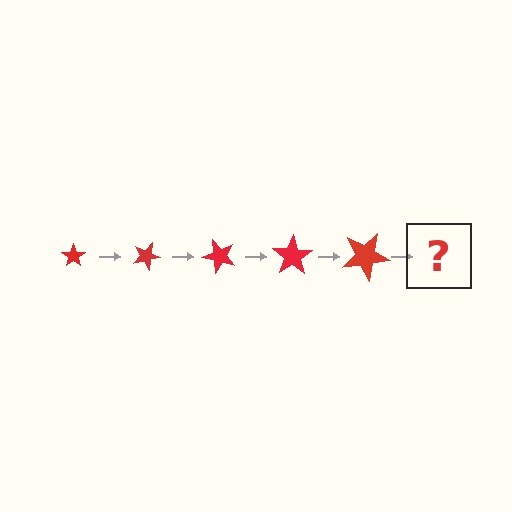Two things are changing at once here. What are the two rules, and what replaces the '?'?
The two rules are that the star grows larger each step and it rotates 25 degrees each step. The '?' should be a star, larger than the previous one and rotated 125 degrees from the start.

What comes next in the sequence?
The next element should be a star, larger than the previous one and rotated 125 degrees from the start.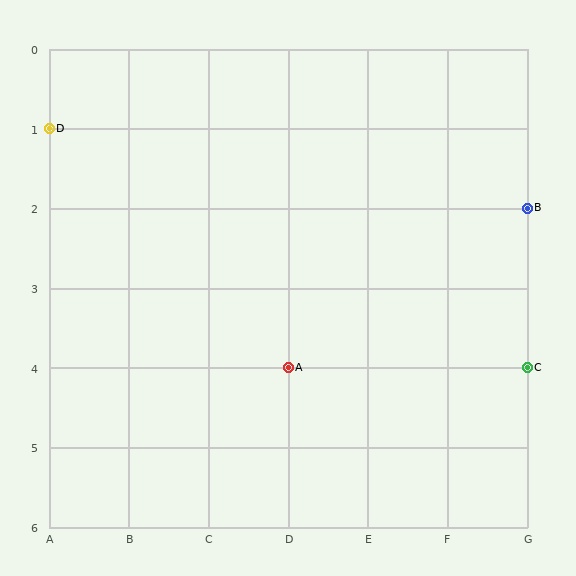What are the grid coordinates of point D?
Point D is at grid coordinates (A, 1).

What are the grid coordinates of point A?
Point A is at grid coordinates (D, 4).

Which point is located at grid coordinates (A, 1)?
Point D is at (A, 1).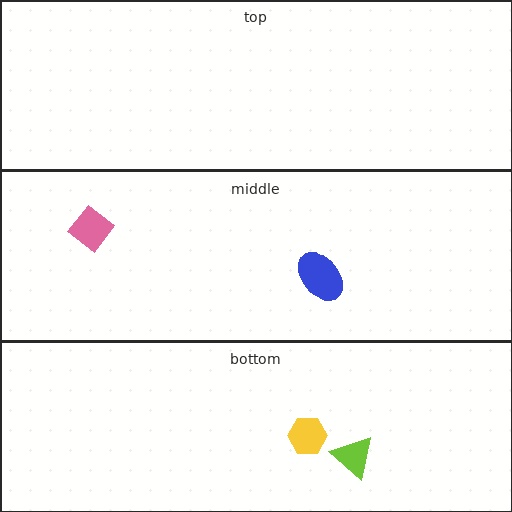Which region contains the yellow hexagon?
The bottom region.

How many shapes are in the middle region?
2.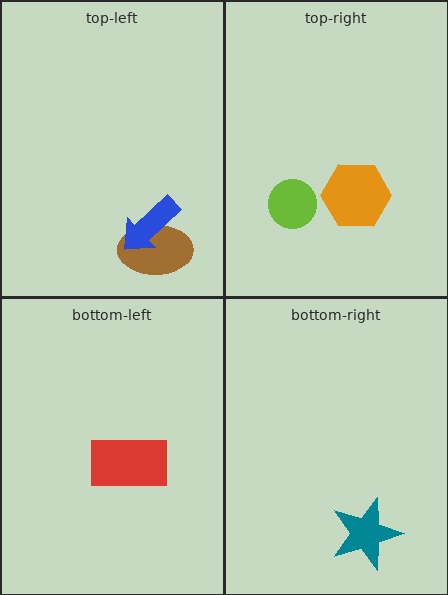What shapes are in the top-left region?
The brown ellipse, the blue arrow.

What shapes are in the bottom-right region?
The teal star.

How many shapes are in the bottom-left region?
1.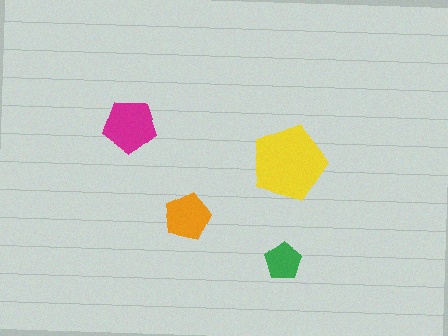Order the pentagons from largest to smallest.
the yellow one, the magenta one, the orange one, the green one.